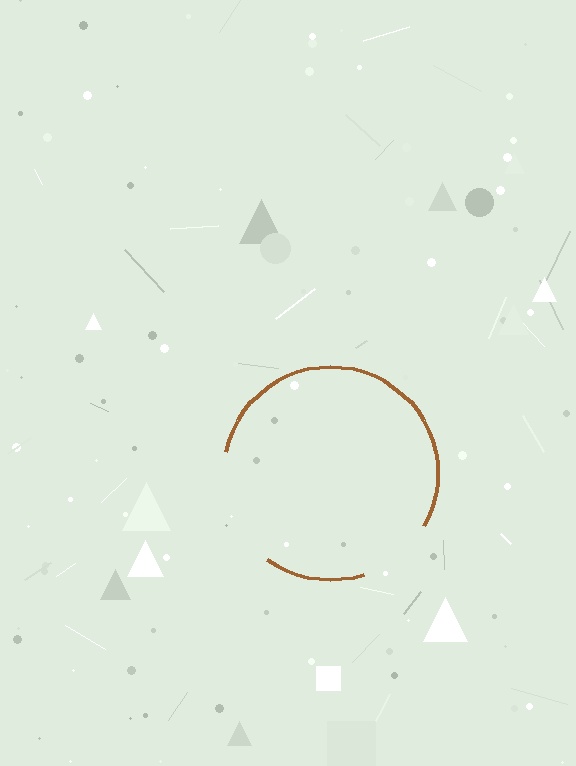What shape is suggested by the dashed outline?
The dashed outline suggests a circle.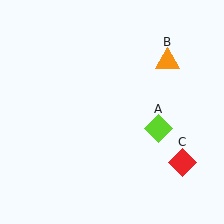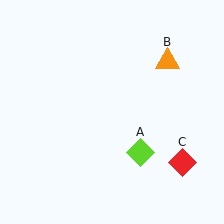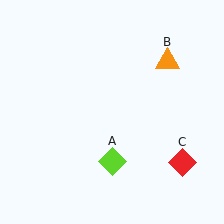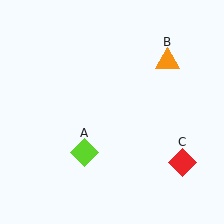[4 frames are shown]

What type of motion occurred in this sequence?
The lime diamond (object A) rotated clockwise around the center of the scene.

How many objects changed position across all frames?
1 object changed position: lime diamond (object A).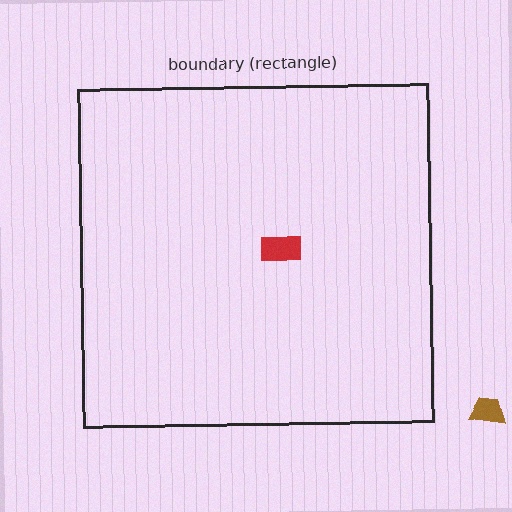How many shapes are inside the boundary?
1 inside, 1 outside.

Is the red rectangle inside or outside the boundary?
Inside.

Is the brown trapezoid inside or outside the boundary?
Outside.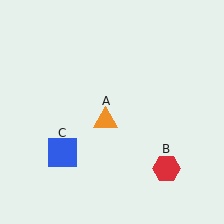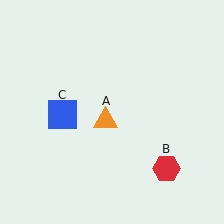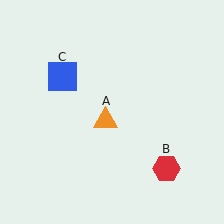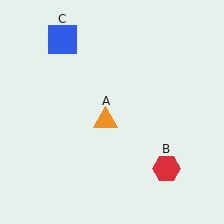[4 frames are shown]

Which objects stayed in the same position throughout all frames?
Orange triangle (object A) and red hexagon (object B) remained stationary.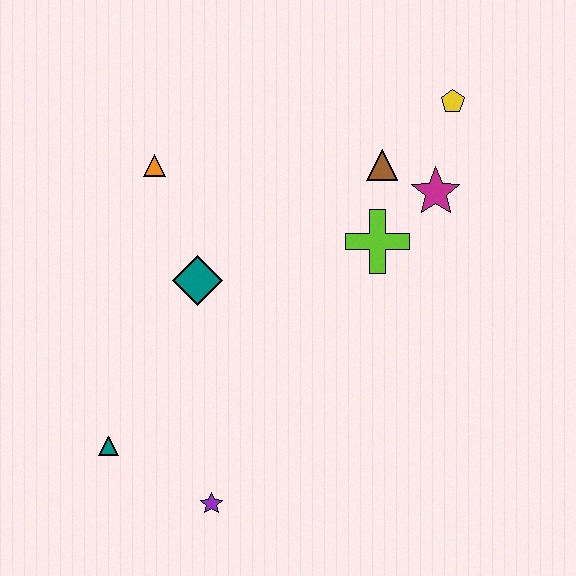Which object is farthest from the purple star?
The yellow pentagon is farthest from the purple star.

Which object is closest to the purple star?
The teal triangle is closest to the purple star.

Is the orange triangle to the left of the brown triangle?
Yes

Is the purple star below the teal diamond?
Yes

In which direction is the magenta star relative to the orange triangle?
The magenta star is to the right of the orange triangle.